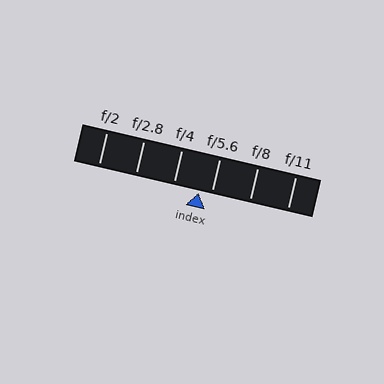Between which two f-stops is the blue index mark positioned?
The index mark is between f/4 and f/5.6.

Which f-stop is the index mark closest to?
The index mark is closest to f/5.6.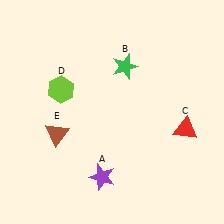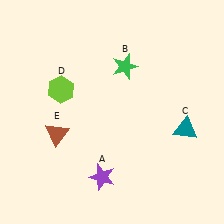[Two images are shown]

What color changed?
The triangle (C) changed from red in Image 1 to teal in Image 2.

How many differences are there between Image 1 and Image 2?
There is 1 difference between the two images.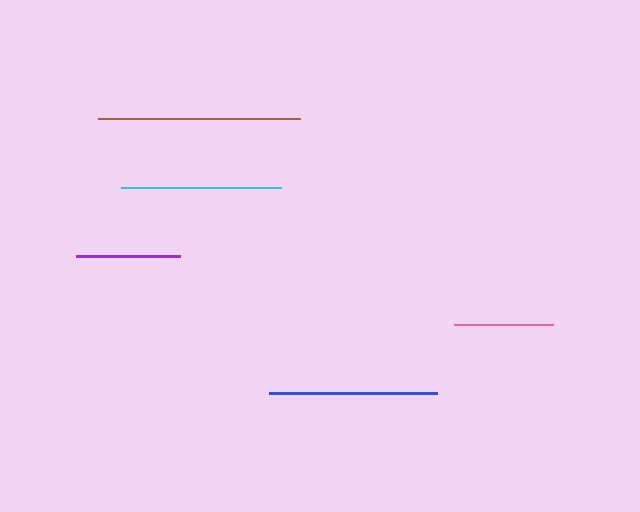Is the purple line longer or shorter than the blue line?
The blue line is longer than the purple line.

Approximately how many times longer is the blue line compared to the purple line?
The blue line is approximately 1.6 times the length of the purple line.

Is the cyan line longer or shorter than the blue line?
The blue line is longer than the cyan line.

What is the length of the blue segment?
The blue segment is approximately 168 pixels long.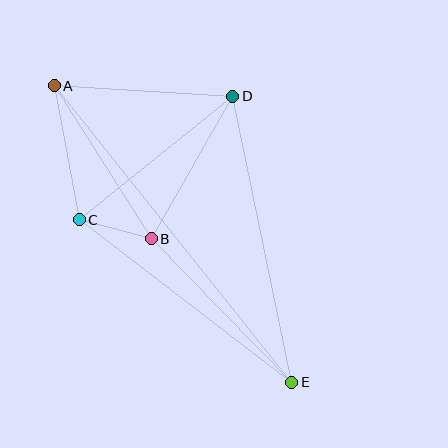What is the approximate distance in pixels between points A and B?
The distance between A and B is approximately 181 pixels.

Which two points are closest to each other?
Points B and C are closest to each other.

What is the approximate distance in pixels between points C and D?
The distance between C and D is approximately 197 pixels.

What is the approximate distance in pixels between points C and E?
The distance between C and E is approximately 268 pixels.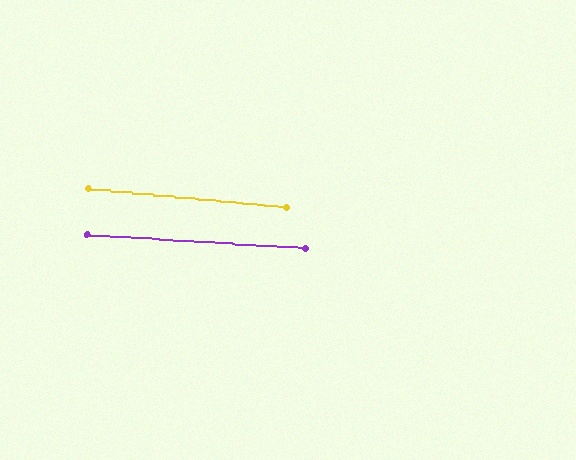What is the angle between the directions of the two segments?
Approximately 2 degrees.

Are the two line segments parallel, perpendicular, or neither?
Parallel — their directions differ by only 1.7°.